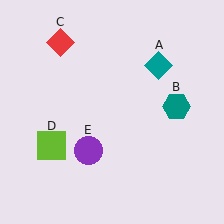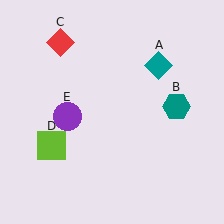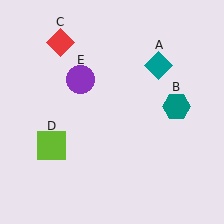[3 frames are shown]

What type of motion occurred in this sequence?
The purple circle (object E) rotated clockwise around the center of the scene.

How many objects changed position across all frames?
1 object changed position: purple circle (object E).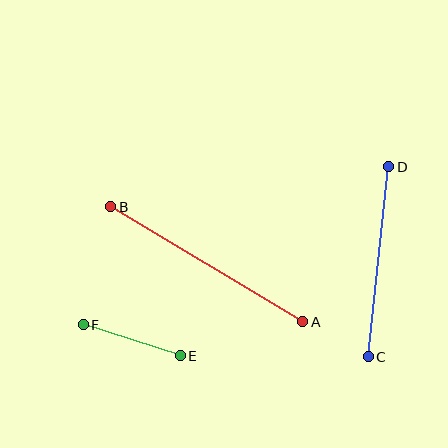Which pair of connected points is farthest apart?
Points A and B are farthest apart.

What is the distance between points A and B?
The distance is approximately 224 pixels.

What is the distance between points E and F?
The distance is approximately 102 pixels.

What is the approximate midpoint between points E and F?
The midpoint is at approximately (132, 340) pixels.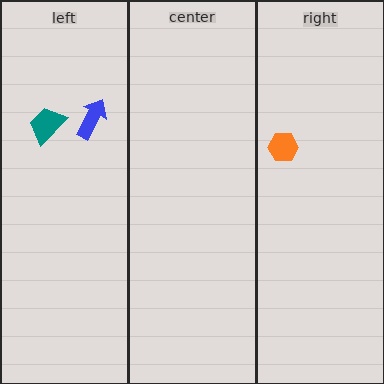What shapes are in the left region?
The blue arrow, the teal trapezoid.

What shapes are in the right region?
The orange hexagon.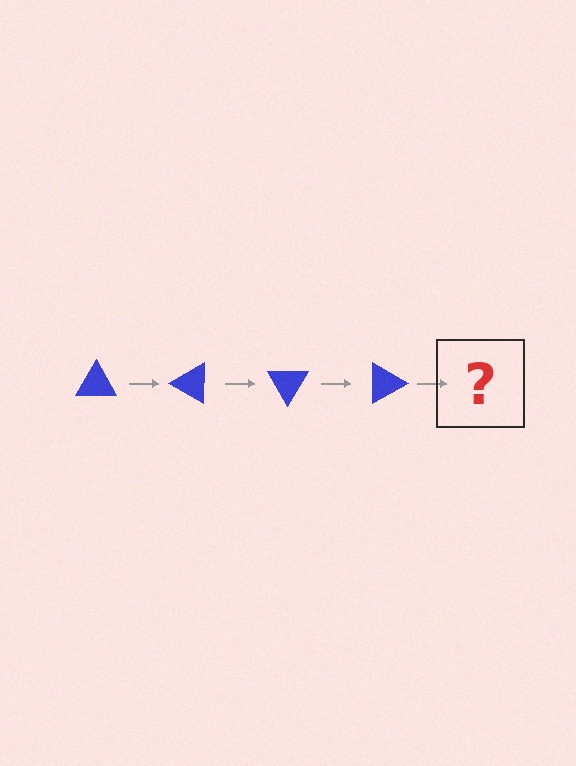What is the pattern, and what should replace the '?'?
The pattern is that the triangle rotates 30 degrees each step. The '?' should be a blue triangle rotated 120 degrees.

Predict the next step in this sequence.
The next step is a blue triangle rotated 120 degrees.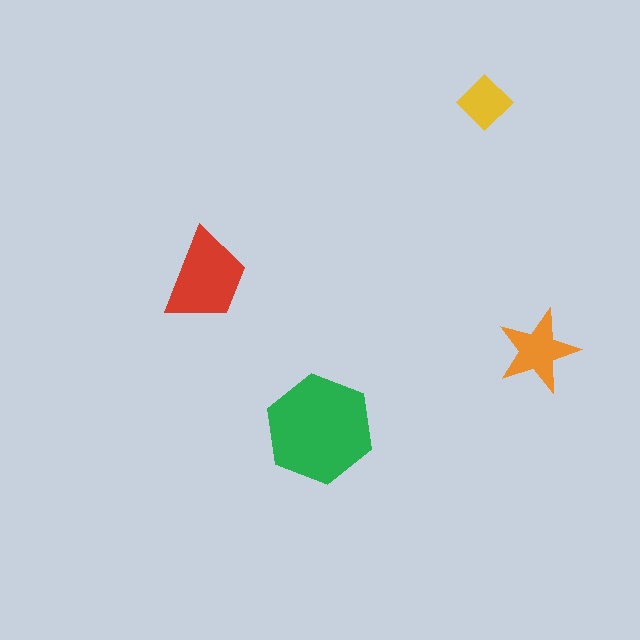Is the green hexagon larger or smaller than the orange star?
Larger.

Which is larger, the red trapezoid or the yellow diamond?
The red trapezoid.